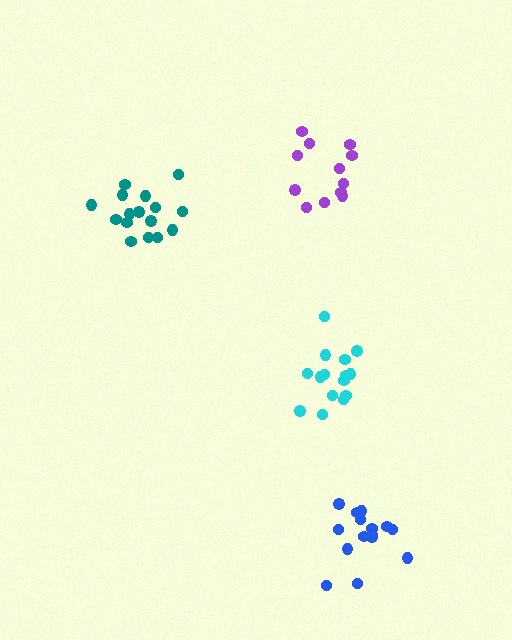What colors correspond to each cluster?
The clusters are colored: cyan, teal, purple, blue.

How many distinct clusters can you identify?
There are 4 distinct clusters.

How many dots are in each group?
Group 1: 15 dots, Group 2: 16 dots, Group 3: 12 dots, Group 4: 15 dots (58 total).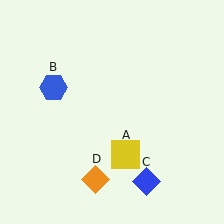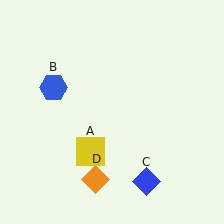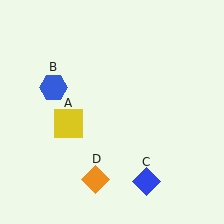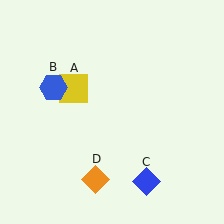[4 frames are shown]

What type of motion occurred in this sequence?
The yellow square (object A) rotated clockwise around the center of the scene.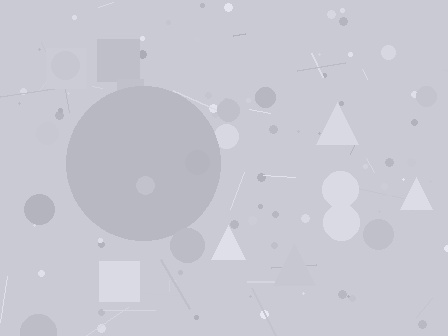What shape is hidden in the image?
A circle is hidden in the image.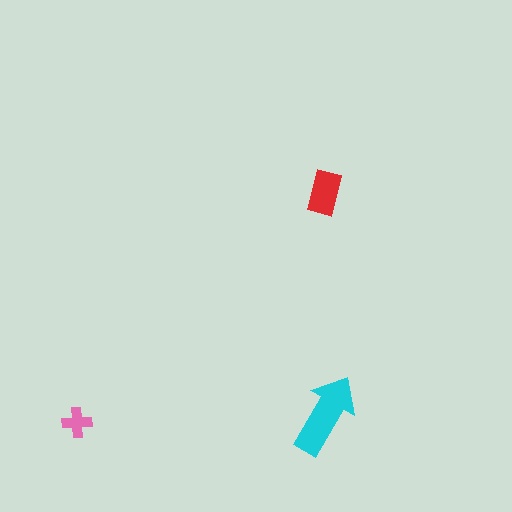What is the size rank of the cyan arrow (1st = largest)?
1st.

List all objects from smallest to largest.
The pink cross, the red rectangle, the cyan arrow.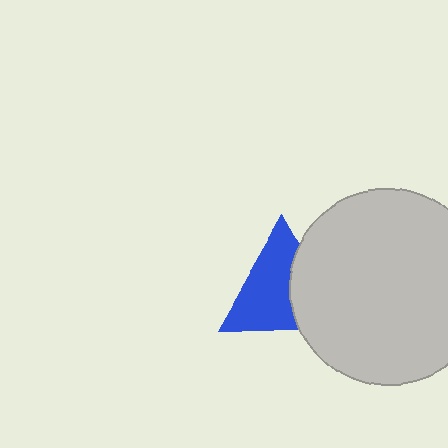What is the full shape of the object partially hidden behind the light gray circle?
The partially hidden object is a blue triangle.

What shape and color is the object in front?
The object in front is a light gray circle.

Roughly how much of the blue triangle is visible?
About half of it is visible (roughly 63%).